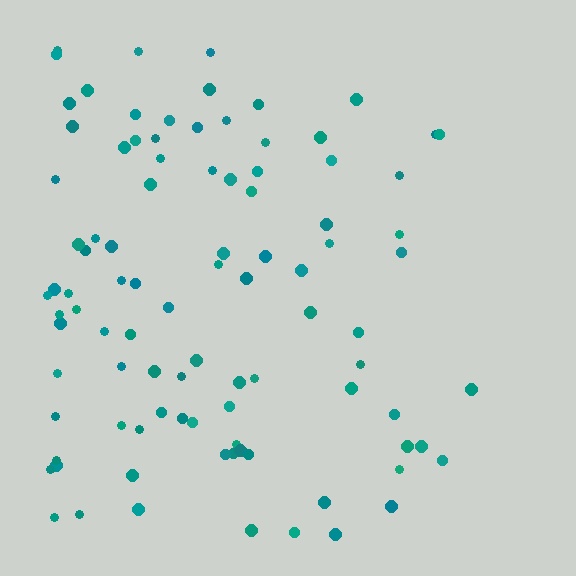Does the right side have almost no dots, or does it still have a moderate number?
Still a moderate number, just noticeably fewer than the left.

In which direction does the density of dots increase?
From right to left, with the left side densest.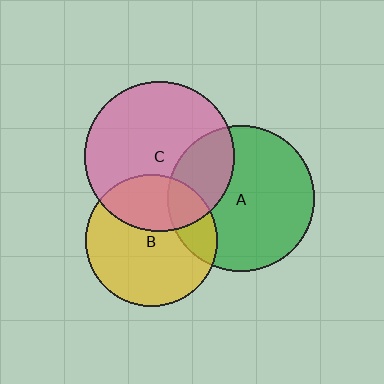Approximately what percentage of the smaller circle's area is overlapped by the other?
Approximately 25%.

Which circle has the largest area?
Circle C (pink).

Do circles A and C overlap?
Yes.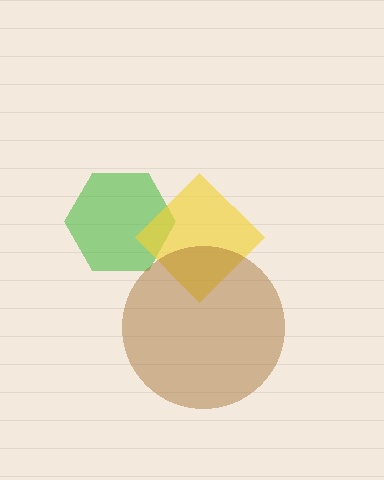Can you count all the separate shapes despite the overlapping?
Yes, there are 3 separate shapes.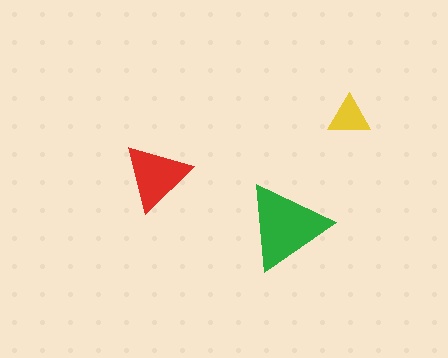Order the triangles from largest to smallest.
the green one, the red one, the yellow one.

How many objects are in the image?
There are 3 objects in the image.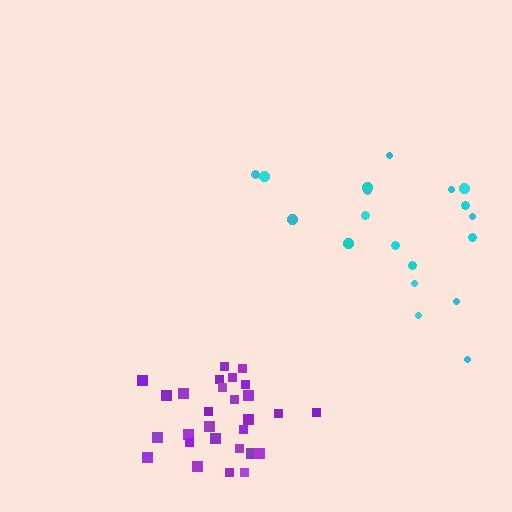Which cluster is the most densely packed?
Purple.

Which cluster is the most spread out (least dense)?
Cyan.